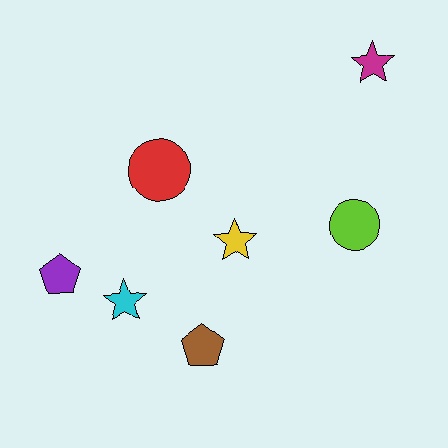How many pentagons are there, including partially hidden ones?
There are 2 pentagons.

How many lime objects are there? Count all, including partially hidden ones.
There is 1 lime object.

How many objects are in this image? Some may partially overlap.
There are 7 objects.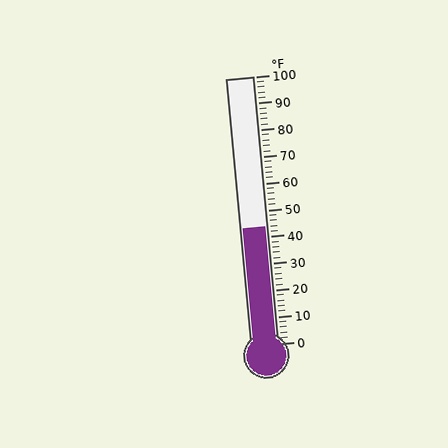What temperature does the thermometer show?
The thermometer shows approximately 44°F.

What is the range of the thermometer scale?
The thermometer scale ranges from 0°F to 100°F.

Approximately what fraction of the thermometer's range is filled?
The thermometer is filled to approximately 45% of its range.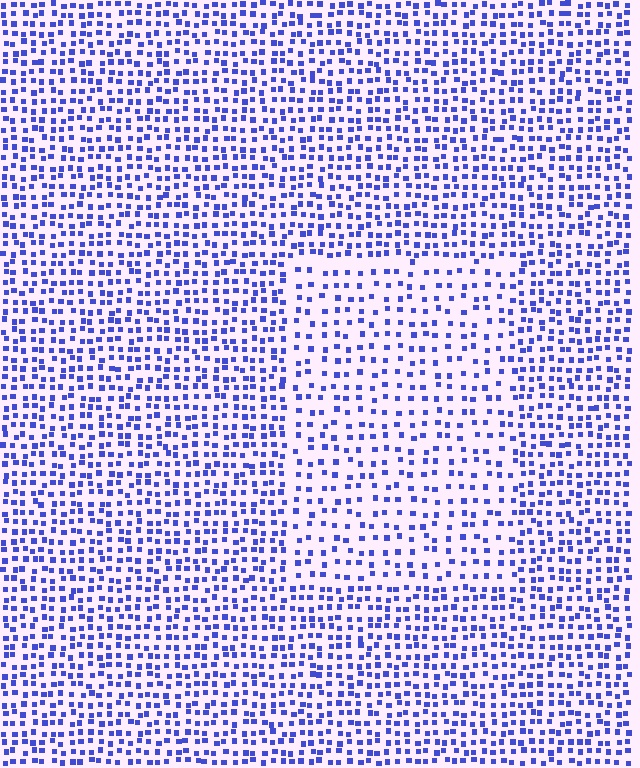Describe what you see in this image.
The image contains small blue elements arranged at two different densities. A rectangle-shaped region is visible where the elements are less densely packed than the surrounding area.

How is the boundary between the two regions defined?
The boundary is defined by a change in element density (approximately 1.7x ratio). All elements are the same color, size, and shape.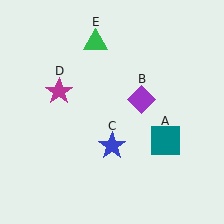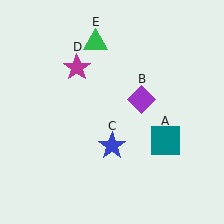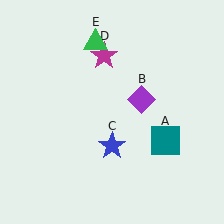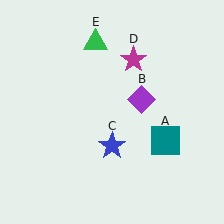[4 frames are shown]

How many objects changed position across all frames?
1 object changed position: magenta star (object D).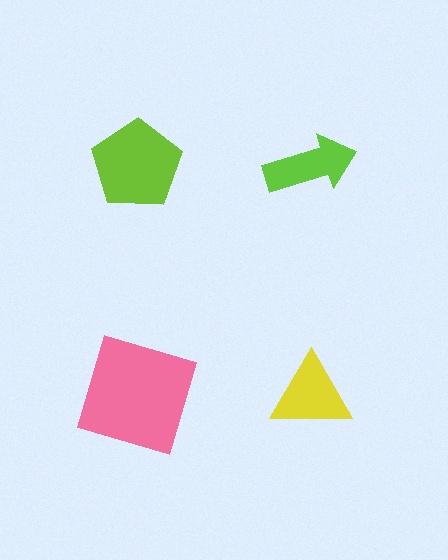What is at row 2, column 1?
A pink square.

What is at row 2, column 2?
A yellow triangle.